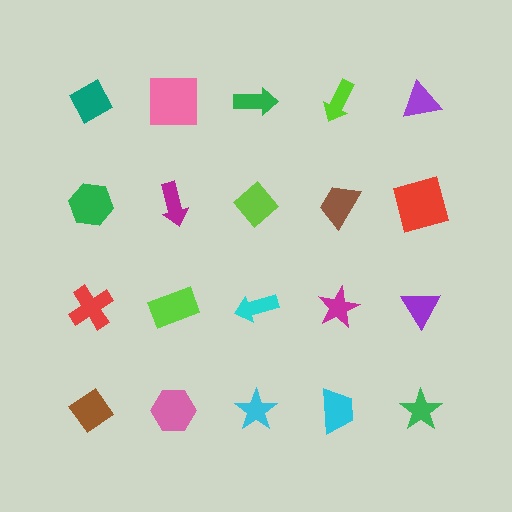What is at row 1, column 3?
A green arrow.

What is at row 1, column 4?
A lime arrow.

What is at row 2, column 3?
A lime diamond.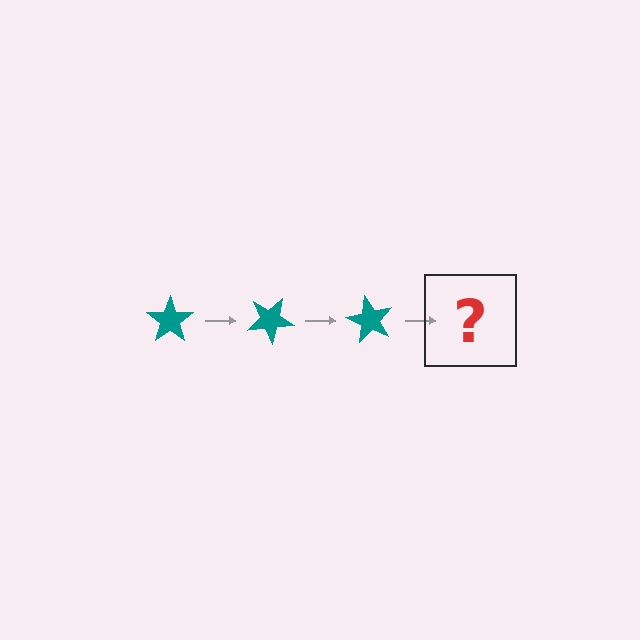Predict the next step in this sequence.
The next step is a teal star rotated 90 degrees.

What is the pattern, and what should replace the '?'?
The pattern is that the star rotates 30 degrees each step. The '?' should be a teal star rotated 90 degrees.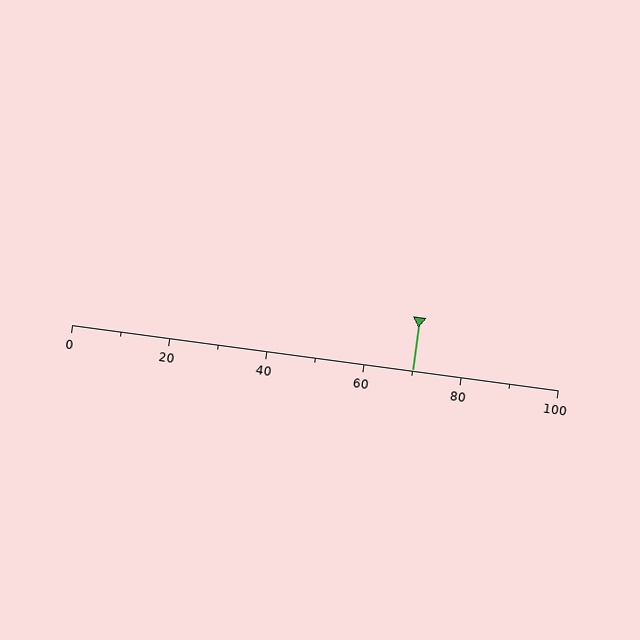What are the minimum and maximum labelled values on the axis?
The axis runs from 0 to 100.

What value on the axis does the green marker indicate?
The marker indicates approximately 70.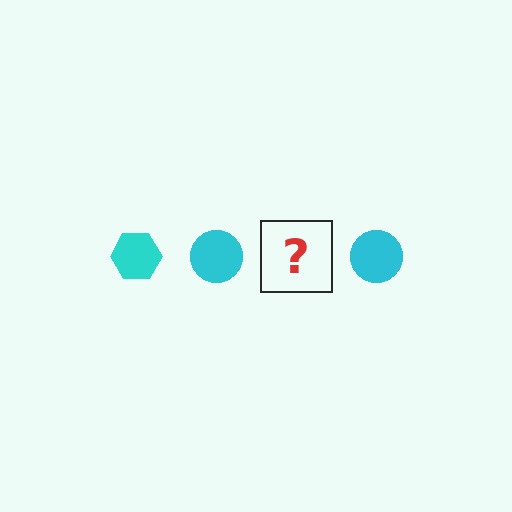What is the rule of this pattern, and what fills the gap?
The rule is that the pattern cycles through hexagon, circle shapes in cyan. The gap should be filled with a cyan hexagon.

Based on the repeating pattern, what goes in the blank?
The blank should be a cyan hexagon.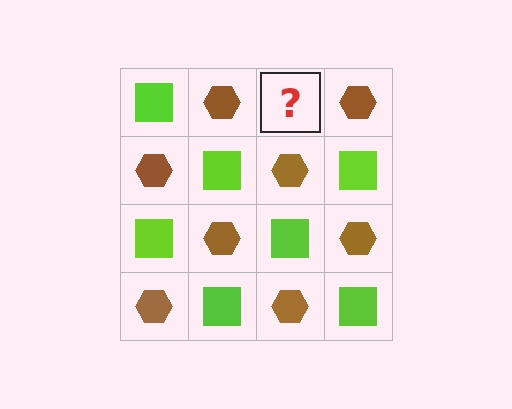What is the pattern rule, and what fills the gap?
The rule is that it alternates lime square and brown hexagon in a checkerboard pattern. The gap should be filled with a lime square.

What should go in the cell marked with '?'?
The missing cell should contain a lime square.